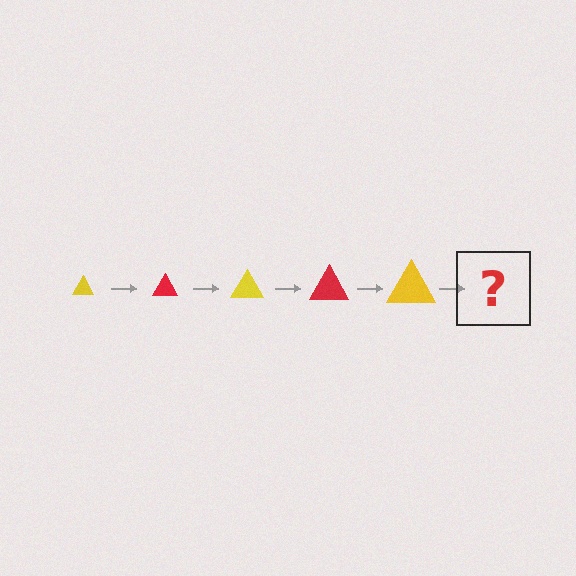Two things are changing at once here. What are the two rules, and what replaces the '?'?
The two rules are that the triangle grows larger each step and the color cycles through yellow and red. The '?' should be a red triangle, larger than the previous one.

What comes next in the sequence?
The next element should be a red triangle, larger than the previous one.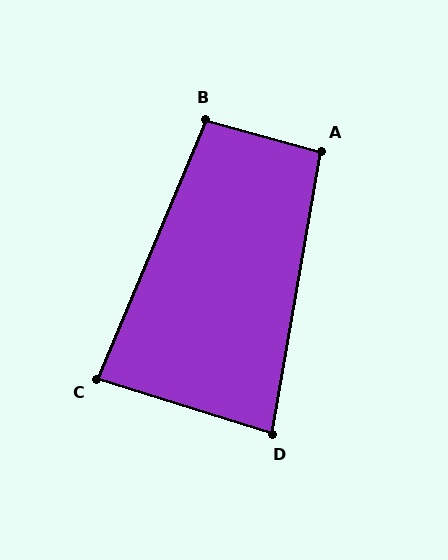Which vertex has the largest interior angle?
B, at approximately 97 degrees.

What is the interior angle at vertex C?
Approximately 85 degrees (acute).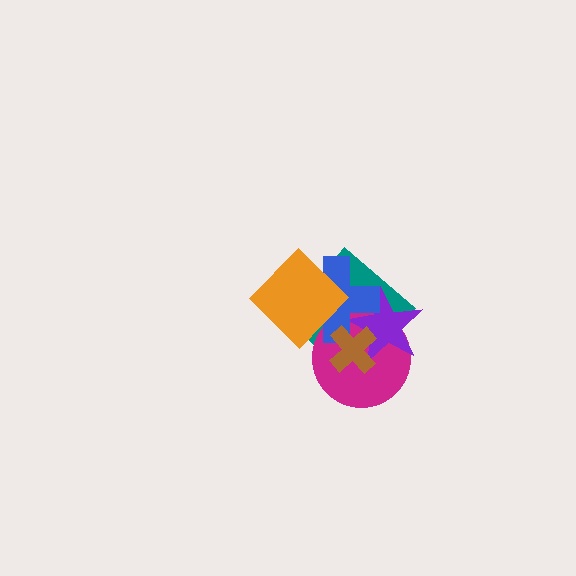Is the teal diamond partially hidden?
Yes, it is partially covered by another shape.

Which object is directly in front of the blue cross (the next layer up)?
The orange diamond is directly in front of the blue cross.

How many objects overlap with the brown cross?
4 objects overlap with the brown cross.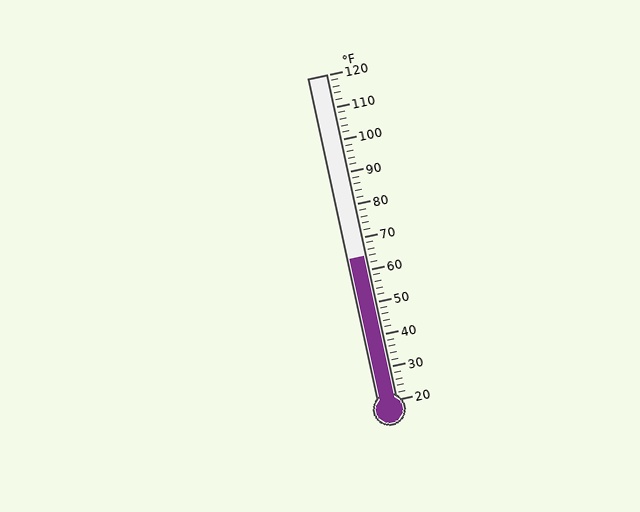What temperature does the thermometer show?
The thermometer shows approximately 64°F.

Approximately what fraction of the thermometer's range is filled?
The thermometer is filled to approximately 45% of its range.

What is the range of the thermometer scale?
The thermometer scale ranges from 20°F to 120°F.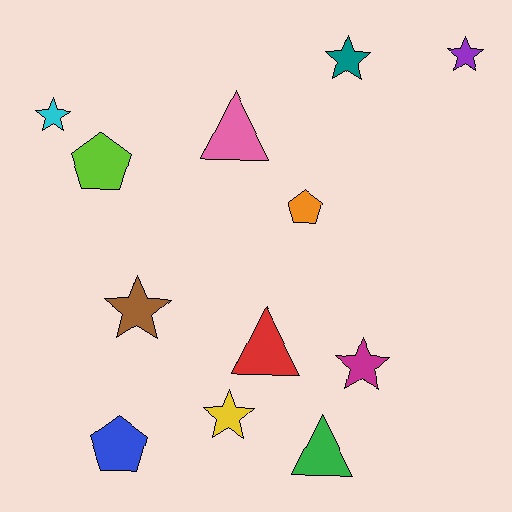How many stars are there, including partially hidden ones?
There are 6 stars.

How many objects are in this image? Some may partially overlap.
There are 12 objects.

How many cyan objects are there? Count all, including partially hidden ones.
There is 1 cyan object.